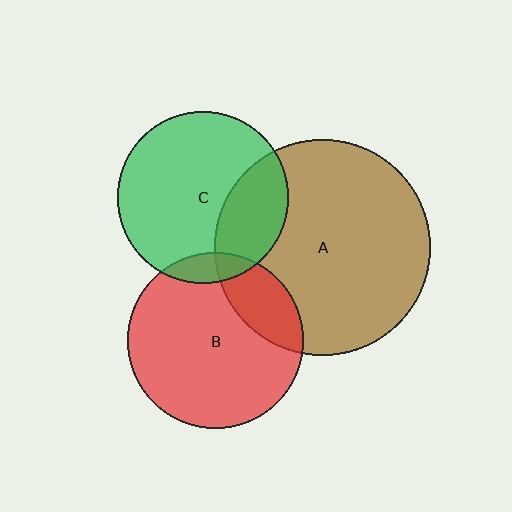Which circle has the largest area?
Circle A (brown).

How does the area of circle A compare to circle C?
Approximately 1.6 times.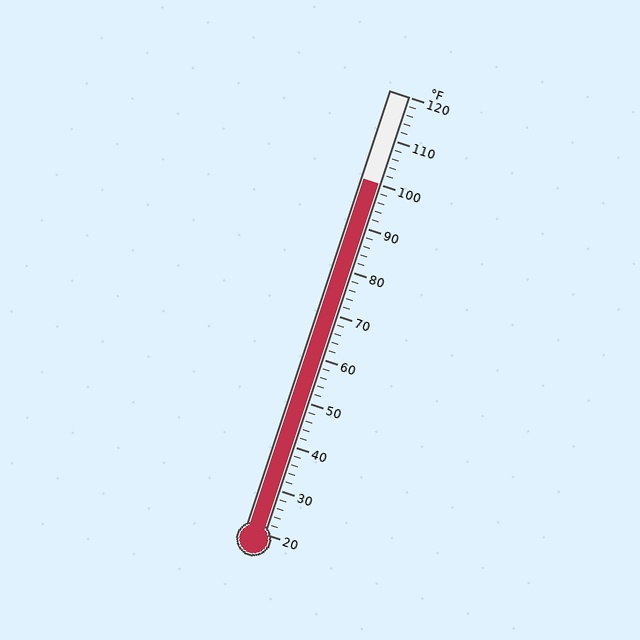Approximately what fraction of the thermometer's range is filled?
The thermometer is filled to approximately 80% of its range.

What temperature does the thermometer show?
The thermometer shows approximately 100°F.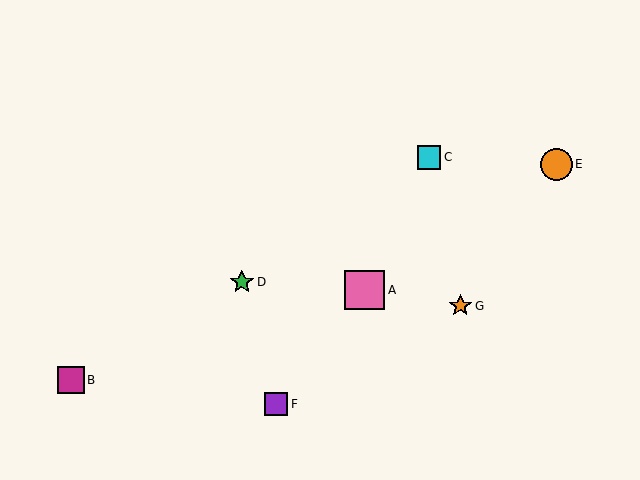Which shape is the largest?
The pink square (labeled A) is the largest.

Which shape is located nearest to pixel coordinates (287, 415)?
The purple square (labeled F) at (276, 404) is nearest to that location.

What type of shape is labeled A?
Shape A is a pink square.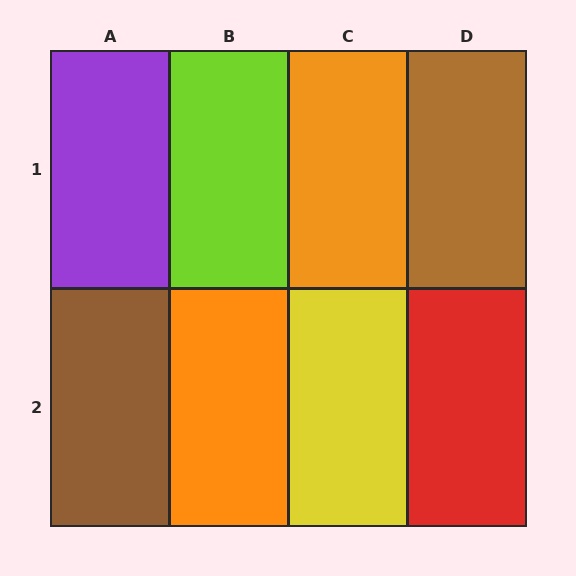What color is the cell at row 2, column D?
Red.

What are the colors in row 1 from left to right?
Purple, lime, orange, brown.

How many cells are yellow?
1 cell is yellow.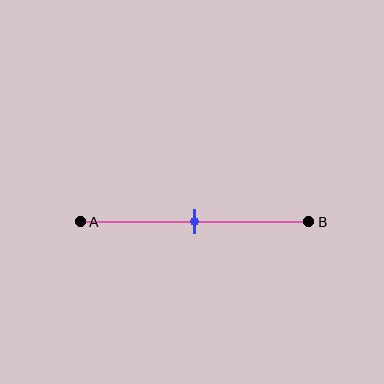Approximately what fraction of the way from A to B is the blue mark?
The blue mark is approximately 50% of the way from A to B.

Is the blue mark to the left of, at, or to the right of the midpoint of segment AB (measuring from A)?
The blue mark is approximately at the midpoint of segment AB.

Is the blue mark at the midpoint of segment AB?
Yes, the mark is approximately at the midpoint.